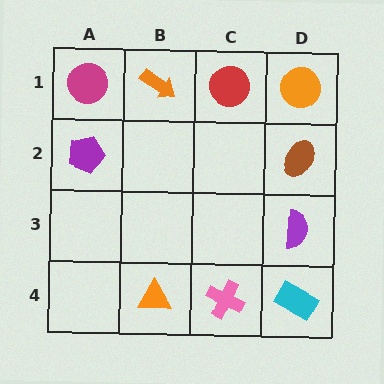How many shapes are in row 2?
2 shapes.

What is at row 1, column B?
An orange arrow.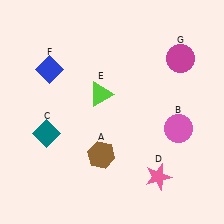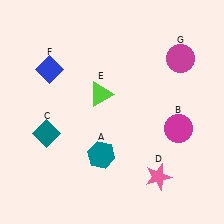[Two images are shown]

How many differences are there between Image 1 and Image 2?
There are 2 differences between the two images.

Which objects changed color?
A changed from brown to teal. B changed from pink to magenta.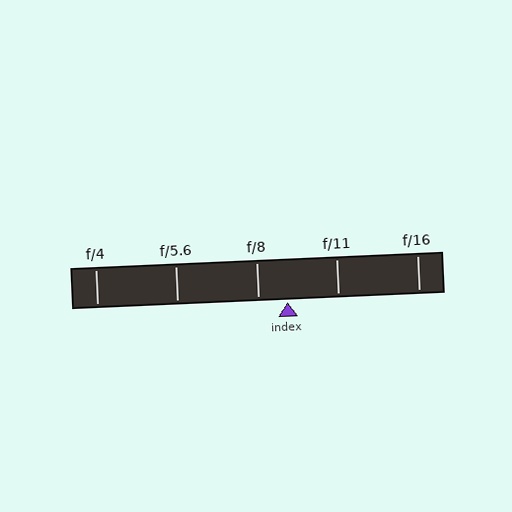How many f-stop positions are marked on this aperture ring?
There are 5 f-stop positions marked.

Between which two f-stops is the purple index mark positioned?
The index mark is between f/8 and f/11.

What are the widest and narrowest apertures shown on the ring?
The widest aperture shown is f/4 and the narrowest is f/16.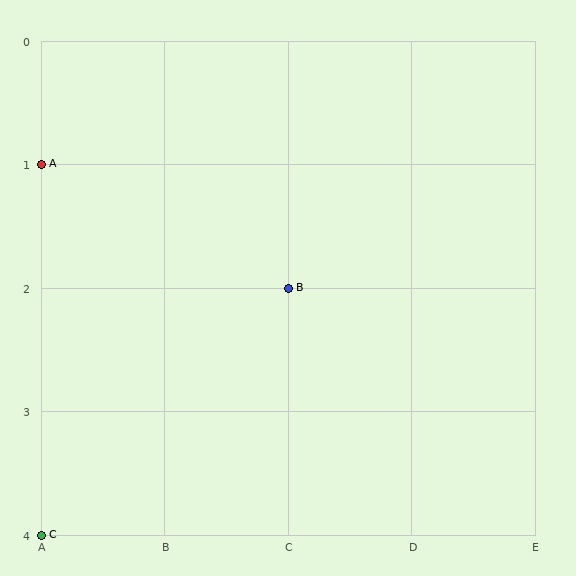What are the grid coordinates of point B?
Point B is at grid coordinates (C, 2).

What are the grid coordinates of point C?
Point C is at grid coordinates (A, 4).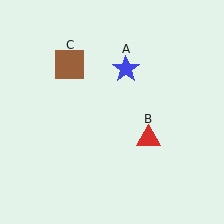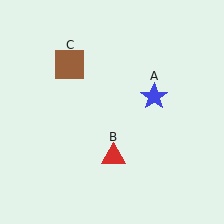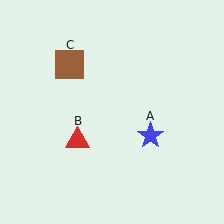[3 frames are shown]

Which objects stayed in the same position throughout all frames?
Brown square (object C) remained stationary.